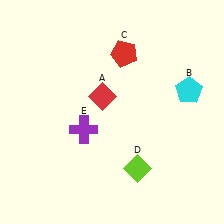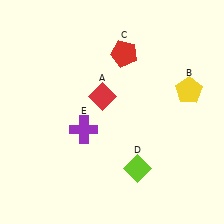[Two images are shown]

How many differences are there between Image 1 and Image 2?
There is 1 difference between the two images.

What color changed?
The pentagon (B) changed from cyan in Image 1 to yellow in Image 2.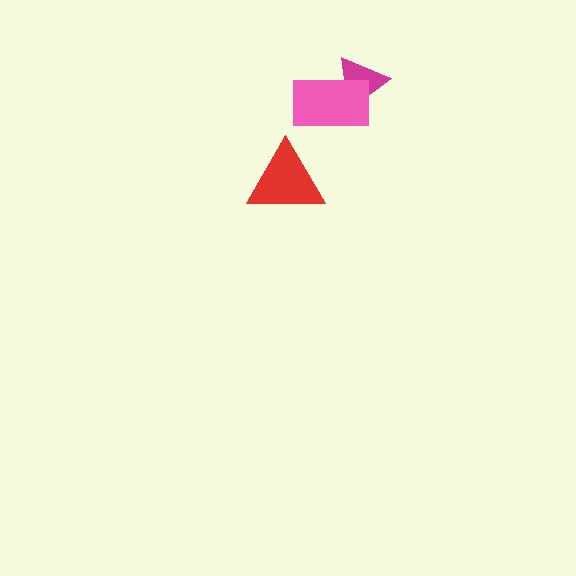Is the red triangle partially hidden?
No, no other shape covers it.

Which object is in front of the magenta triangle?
The pink rectangle is in front of the magenta triangle.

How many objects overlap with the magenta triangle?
1 object overlaps with the magenta triangle.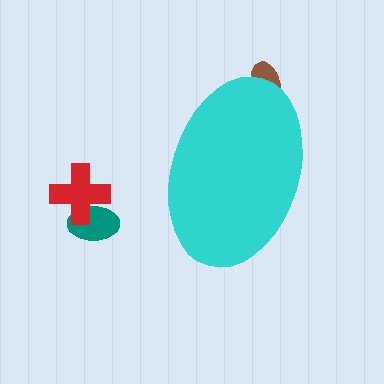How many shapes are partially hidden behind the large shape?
1 shape is partially hidden.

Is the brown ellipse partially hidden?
Yes, the brown ellipse is partially hidden behind the cyan ellipse.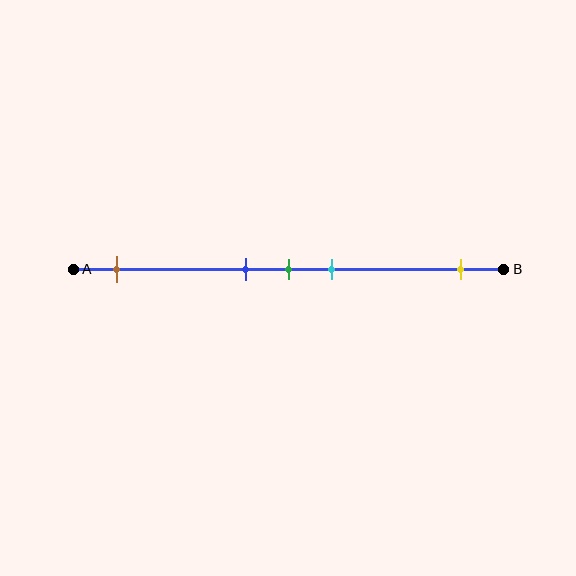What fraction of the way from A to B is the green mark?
The green mark is approximately 50% (0.5) of the way from A to B.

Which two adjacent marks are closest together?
The blue and green marks are the closest adjacent pair.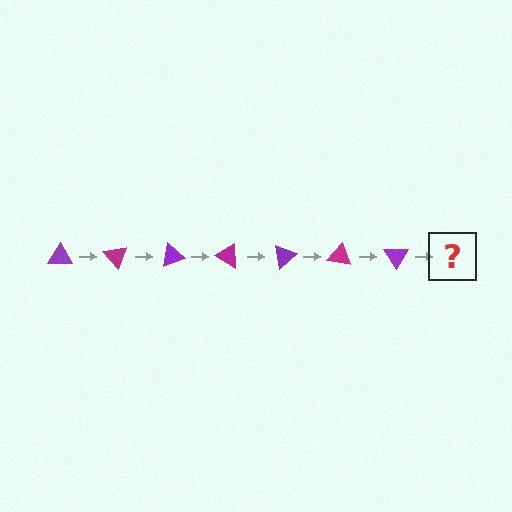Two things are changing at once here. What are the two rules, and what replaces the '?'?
The two rules are that it rotates 50 degrees each step and the color cycles through purple and magenta. The '?' should be a magenta triangle, rotated 350 degrees from the start.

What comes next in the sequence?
The next element should be a magenta triangle, rotated 350 degrees from the start.